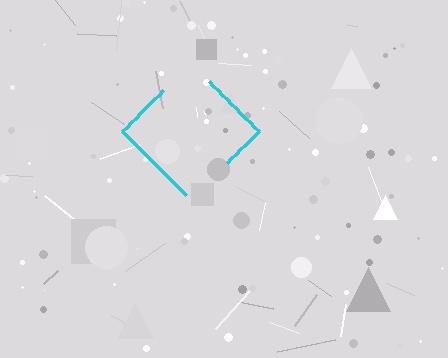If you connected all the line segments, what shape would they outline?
They would outline a diamond.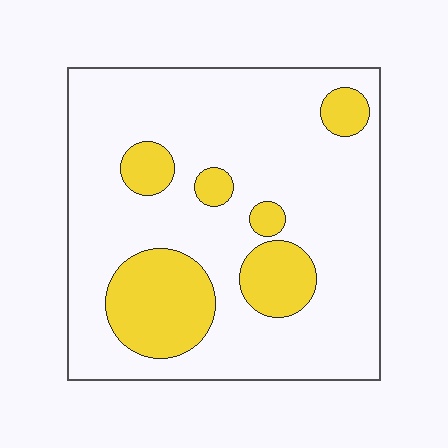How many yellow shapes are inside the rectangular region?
6.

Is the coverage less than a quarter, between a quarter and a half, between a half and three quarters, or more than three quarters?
Less than a quarter.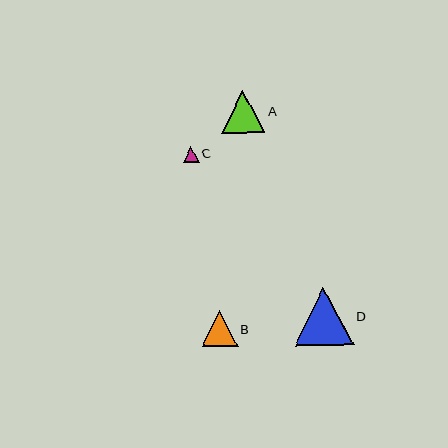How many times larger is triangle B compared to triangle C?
Triangle B is approximately 2.3 times the size of triangle C.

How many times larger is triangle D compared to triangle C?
Triangle D is approximately 3.7 times the size of triangle C.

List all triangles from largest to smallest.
From largest to smallest: D, A, B, C.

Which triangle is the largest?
Triangle D is the largest with a size of approximately 59 pixels.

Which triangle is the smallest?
Triangle C is the smallest with a size of approximately 16 pixels.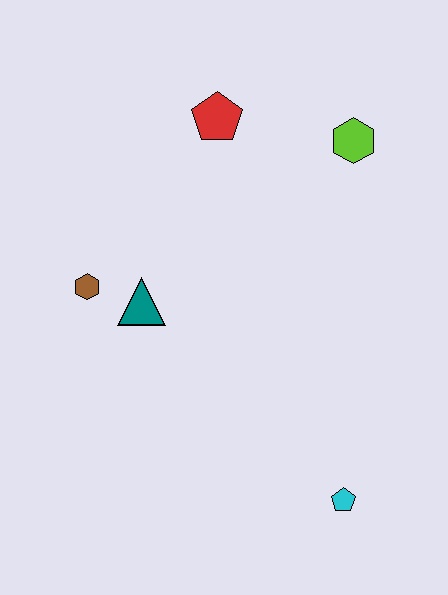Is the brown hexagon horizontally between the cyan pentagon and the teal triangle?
No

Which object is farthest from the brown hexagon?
The cyan pentagon is farthest from the brown hexagon.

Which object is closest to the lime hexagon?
The red pentagon is closest to the lime hexagon.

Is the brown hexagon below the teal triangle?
No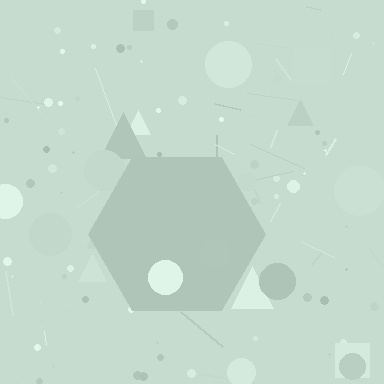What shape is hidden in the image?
A hexagon is hidden in the image.